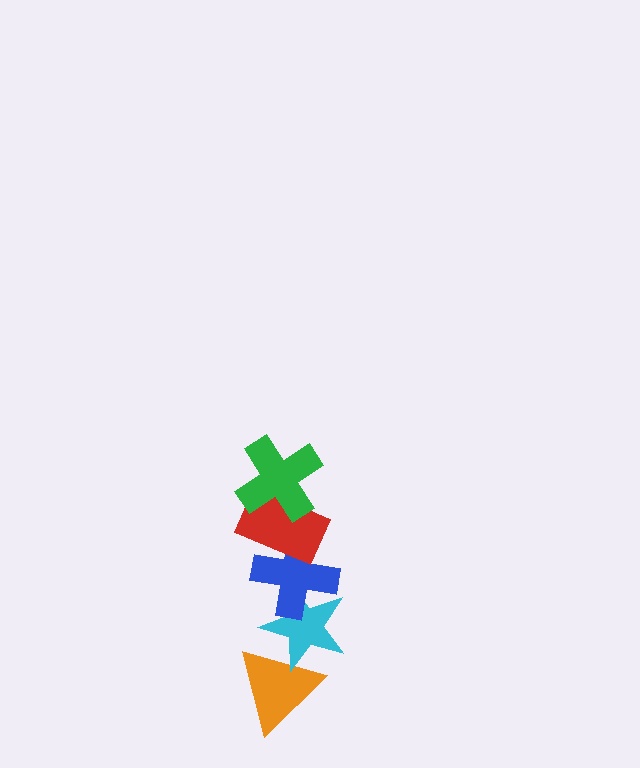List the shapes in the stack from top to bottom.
From top to bottom: the green cross, the red rectangle, the blue cross, the cyan star, the orange triangle.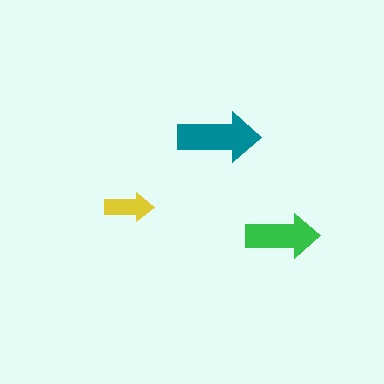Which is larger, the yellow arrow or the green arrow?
The green one.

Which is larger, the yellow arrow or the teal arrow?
The teal one.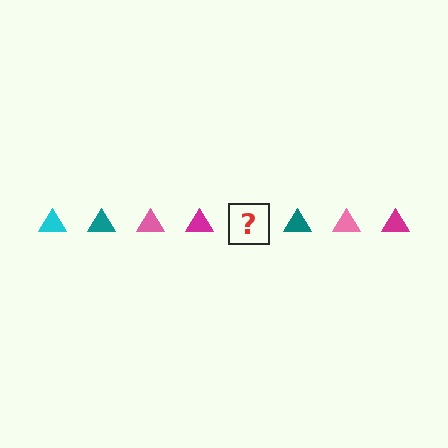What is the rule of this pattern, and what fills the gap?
The rule is that the pattern cycles through cyan, teal, pink, magenta triangles. The gap should be filled with a cyan triangle.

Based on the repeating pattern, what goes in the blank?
The blank should be a cyan triangle.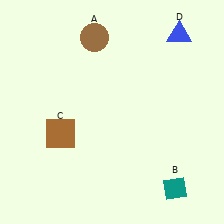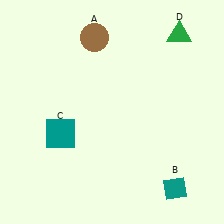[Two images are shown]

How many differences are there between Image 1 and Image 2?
There are 2 differences between the two images.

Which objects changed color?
C changed from brown to teal. D changed from blue to green.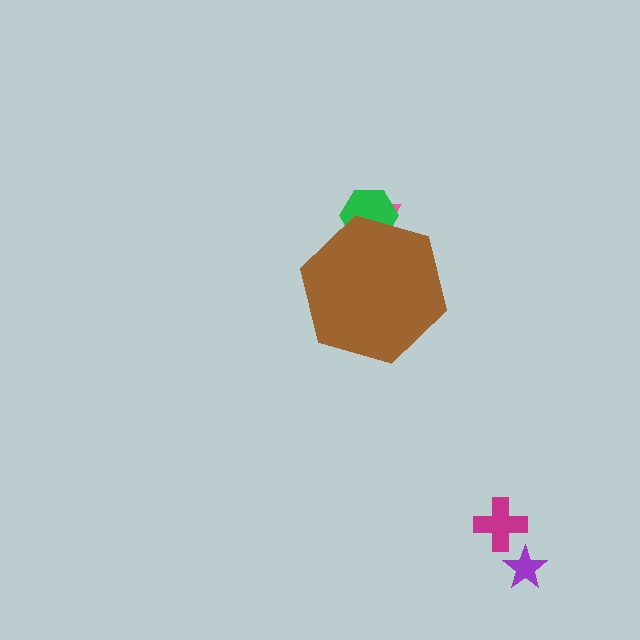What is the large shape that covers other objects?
A brown hexagon.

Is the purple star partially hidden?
No, the purple star is fully visible.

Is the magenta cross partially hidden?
No, the magenta cross is fully visible.